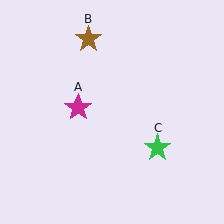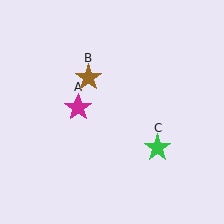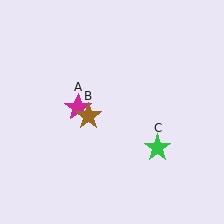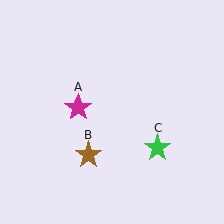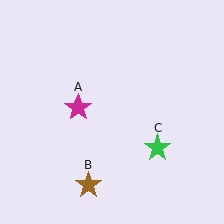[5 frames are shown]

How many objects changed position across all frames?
1 object changed position: brown star (object B).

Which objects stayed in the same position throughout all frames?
Magenta star (object A) and green star (object C) remained stationary.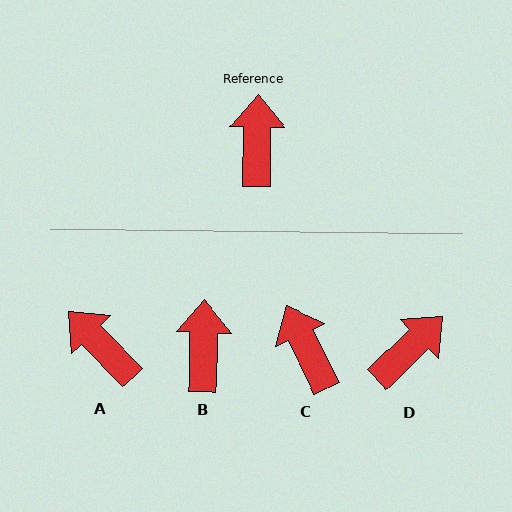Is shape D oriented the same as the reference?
No, it is off by about 45 degrees.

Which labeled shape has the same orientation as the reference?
B.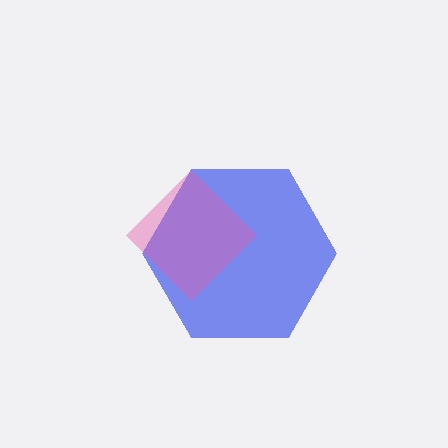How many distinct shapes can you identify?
There are 2 distinct shapes: a blue hexagon, a pink diamond.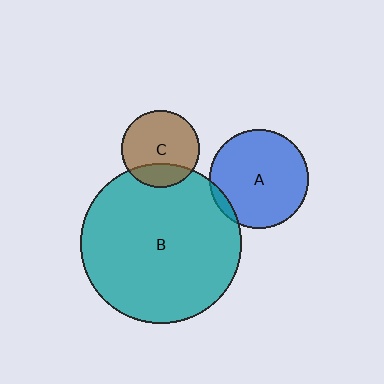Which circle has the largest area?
Circle B (teal).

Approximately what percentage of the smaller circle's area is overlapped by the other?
Approximately 25%.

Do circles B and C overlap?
Yes.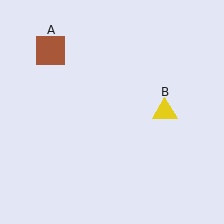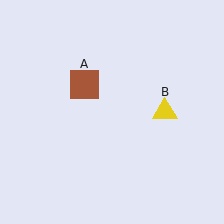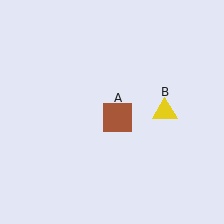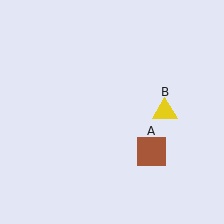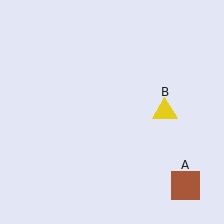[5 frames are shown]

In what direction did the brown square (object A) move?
The brown square (object A) moved down and to the right.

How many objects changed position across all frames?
1 object changed position: brown square (object A).